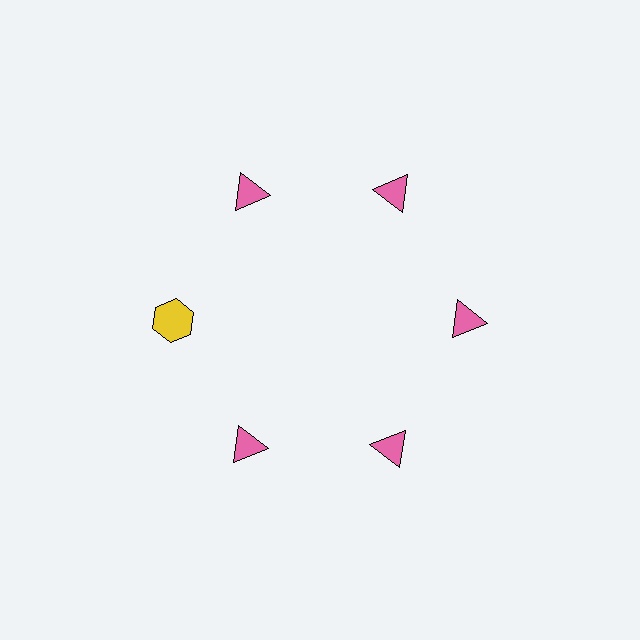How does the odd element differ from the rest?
It differs in both color (yellow instead of pink) and shape (hexagon instead of triangle).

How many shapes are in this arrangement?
There are 6 shapes arranged in a ring pattern.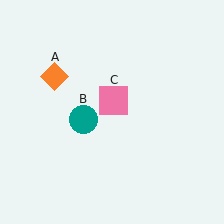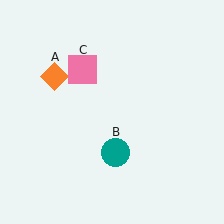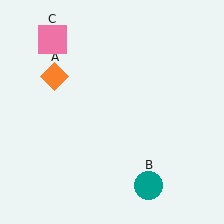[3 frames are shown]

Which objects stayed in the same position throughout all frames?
Orange diamond (object A) remained stationary.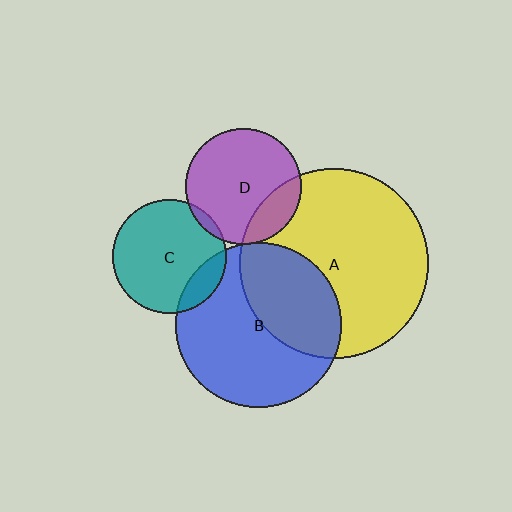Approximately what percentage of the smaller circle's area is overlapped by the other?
Approximately 15%.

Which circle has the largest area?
Circle A (yellow).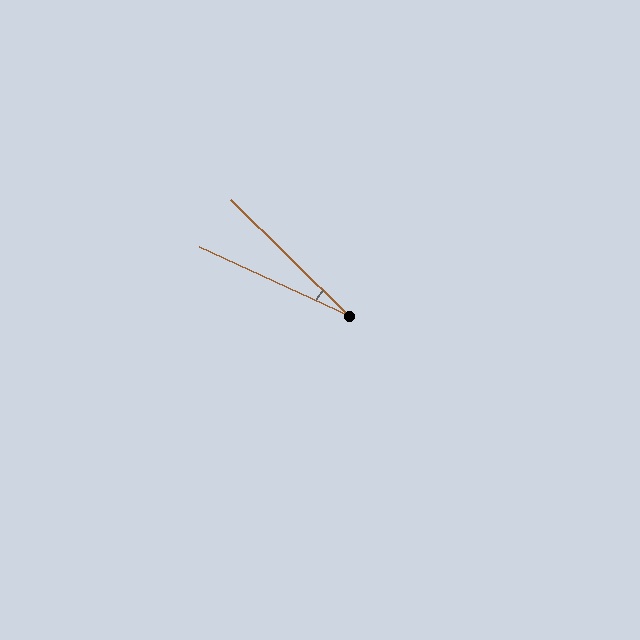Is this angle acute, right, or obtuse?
It is acute.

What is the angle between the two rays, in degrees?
Approximately 20 degrees.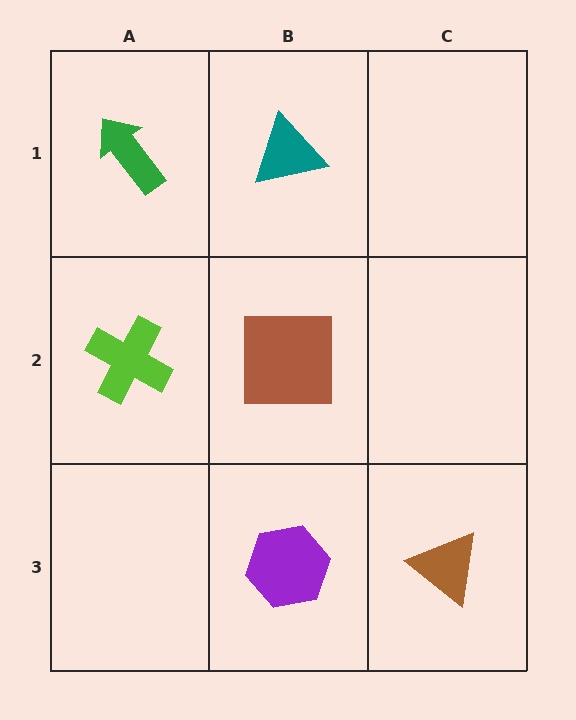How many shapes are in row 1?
2 shapes.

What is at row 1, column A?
A green arrow.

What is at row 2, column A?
A lime cross.